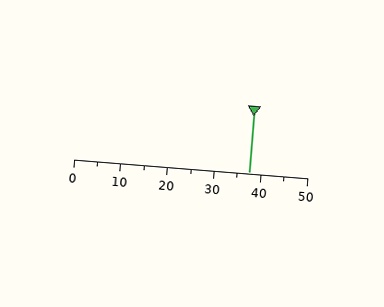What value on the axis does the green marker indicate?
The marker indicates approximately 37.5.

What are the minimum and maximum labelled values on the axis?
The axis runs from 0 to 50.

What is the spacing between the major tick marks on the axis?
The major ticks are spaced 10 apart.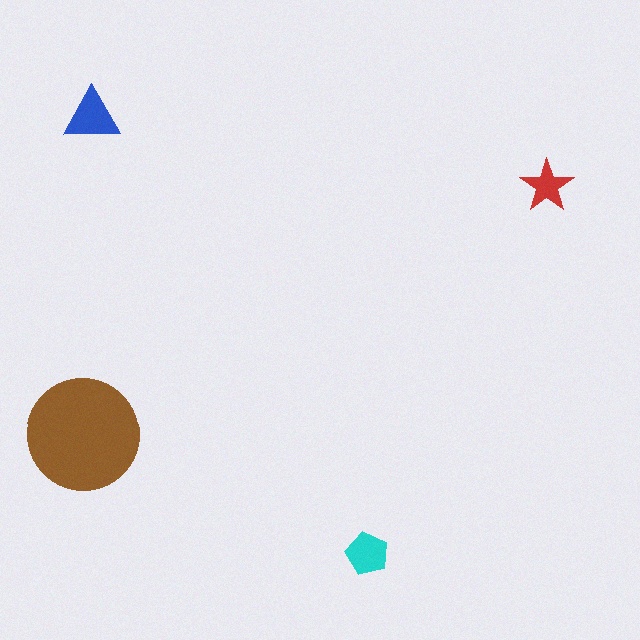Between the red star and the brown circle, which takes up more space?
The brown circle.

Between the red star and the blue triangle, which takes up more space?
The blue triangle.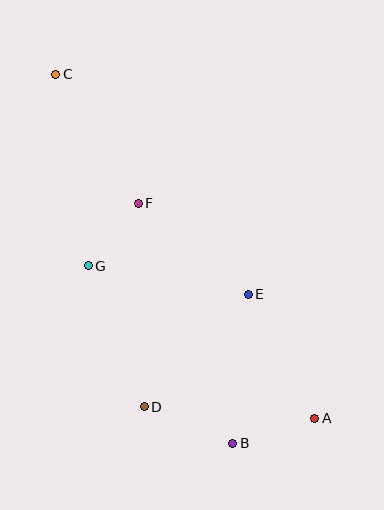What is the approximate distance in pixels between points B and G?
The distance between B and G is approximately 229 pixels.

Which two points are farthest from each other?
Points A and C are farthest from each other.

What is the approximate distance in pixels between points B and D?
The distance between B and D is approximately 96 pixels.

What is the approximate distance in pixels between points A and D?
The distance between A and D is approximately 171 pixels.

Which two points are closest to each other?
Points F and G are closest to each other.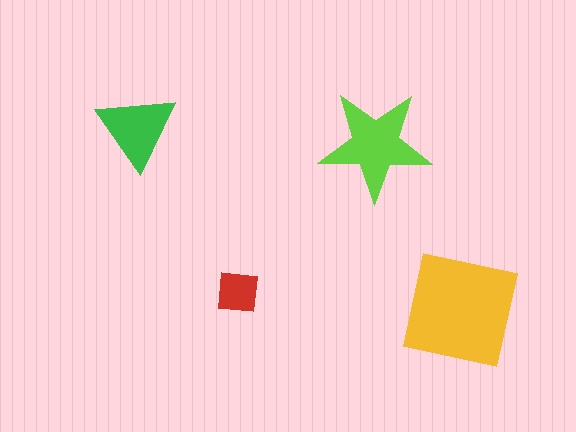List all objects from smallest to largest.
The red square, the green triangle, the lime star, the yellow square.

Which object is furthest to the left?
The green triangle is leftmost.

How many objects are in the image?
There are 4 objects in the image.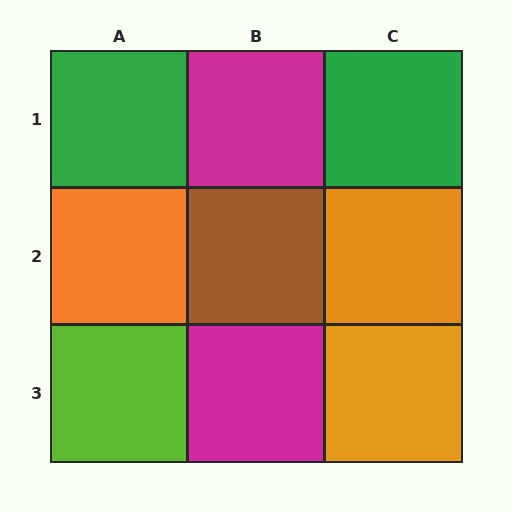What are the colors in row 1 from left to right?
Green, magenta, green.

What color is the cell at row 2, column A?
Orange.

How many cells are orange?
3 cells are orange.